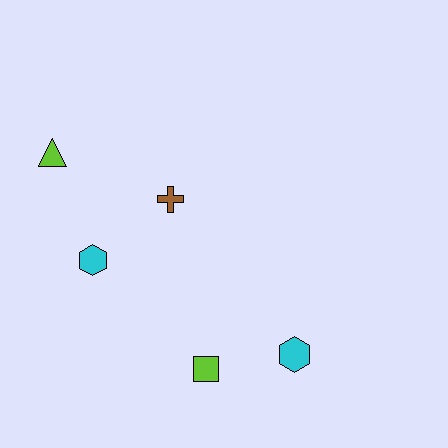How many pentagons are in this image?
There are no pentagons.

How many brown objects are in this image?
There is 1 brown object.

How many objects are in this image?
There are 5 objects.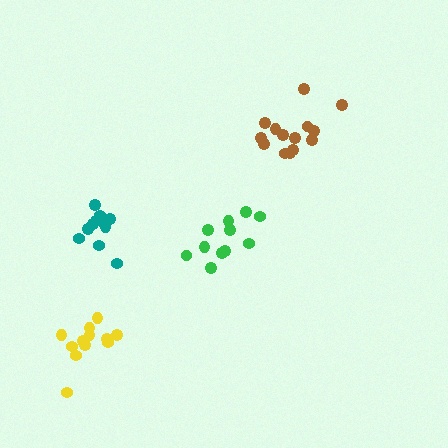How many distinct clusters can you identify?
There are 4 distinct clusters.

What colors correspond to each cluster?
The clusters are colored: teal, green, brown, yellow.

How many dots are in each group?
Group 1: 11 dots, Group 2: 11 dots, Group 3: 14 dots, Group 4: 12 dots (48 total).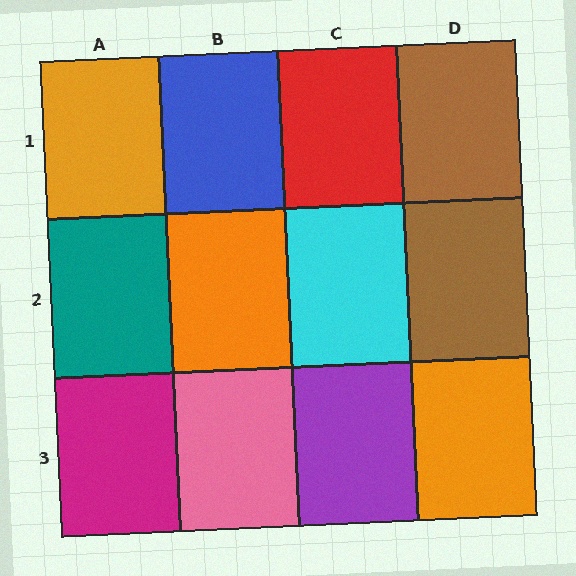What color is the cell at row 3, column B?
Pink.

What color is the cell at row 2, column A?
Teal.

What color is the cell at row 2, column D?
Brown.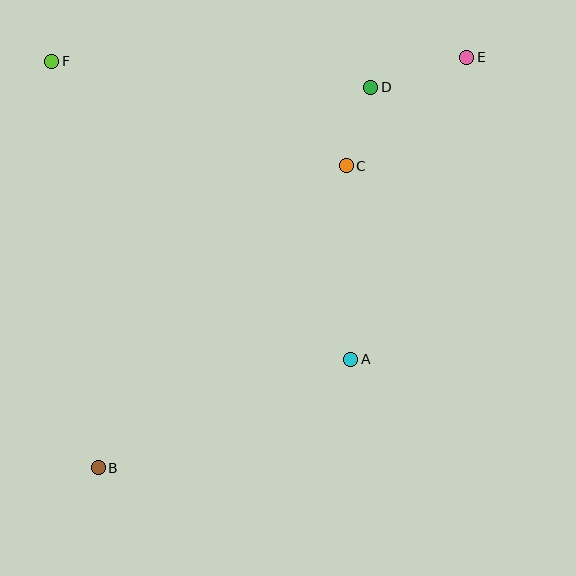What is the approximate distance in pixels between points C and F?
The distance between C and F is approximately 312 pixels.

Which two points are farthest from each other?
Points B and E are farthest from each other.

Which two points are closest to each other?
Points C and D are closest to each other.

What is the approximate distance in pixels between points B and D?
The distance between B and D is approximately 468 pixels.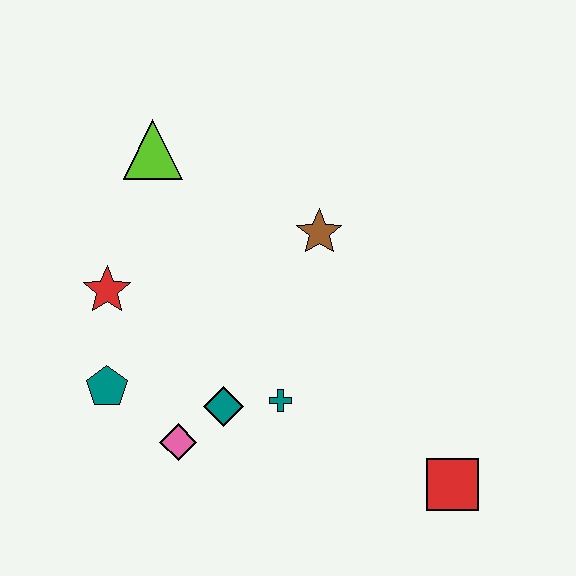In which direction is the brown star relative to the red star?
The brown star is to the right of the red star.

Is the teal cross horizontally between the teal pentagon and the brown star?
Yes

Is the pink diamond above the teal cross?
No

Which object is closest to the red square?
The teal cross is closest to the red square.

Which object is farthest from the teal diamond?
The lime triangle is farthest from the teal diamond.